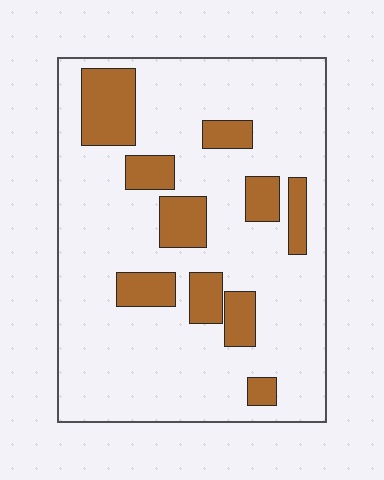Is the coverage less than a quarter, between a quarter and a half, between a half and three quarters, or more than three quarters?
Less than a quarter.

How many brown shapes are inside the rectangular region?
10.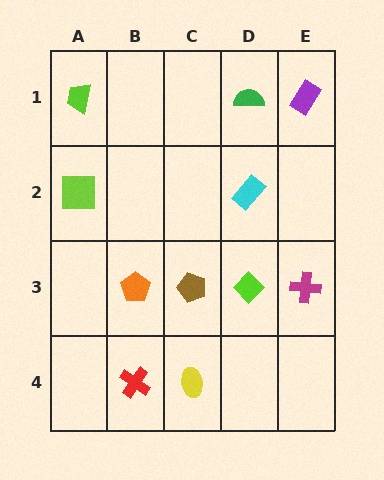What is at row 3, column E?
A magenta cross.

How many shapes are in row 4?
2 shapes.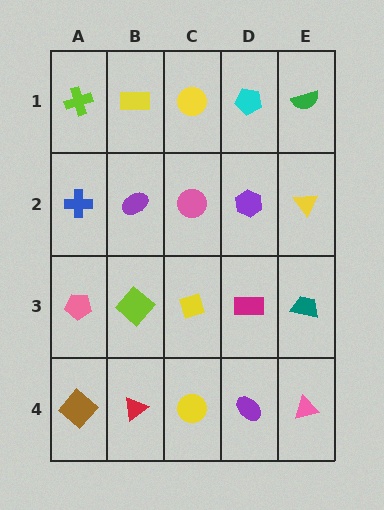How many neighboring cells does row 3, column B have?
4.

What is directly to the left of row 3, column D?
A yellow diamond.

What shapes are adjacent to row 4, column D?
A magenta rectangle (row 3, column D), a yellow circle (row 4, column C), a pink triangle (row 4, column E).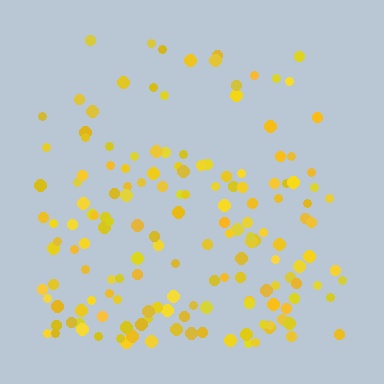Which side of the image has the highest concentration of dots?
The bottom.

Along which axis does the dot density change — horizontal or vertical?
Vertical.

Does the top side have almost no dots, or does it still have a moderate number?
Still a moderate number, just noticeably fewer than the bottom.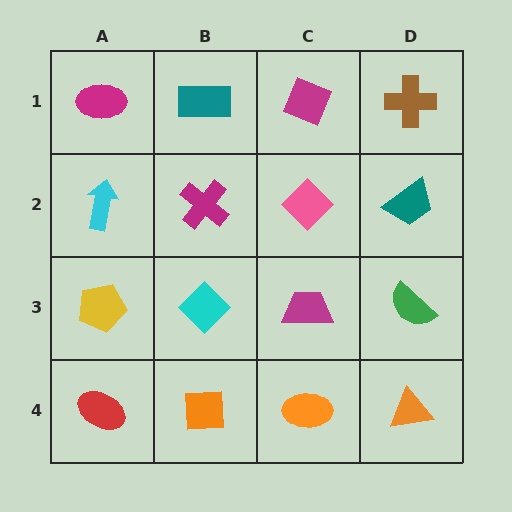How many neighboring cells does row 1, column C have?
3.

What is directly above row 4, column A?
A yellow pentagon.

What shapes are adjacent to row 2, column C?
A magenta diamond (row 1, column C), a magenta trapezoid (row 3, column C), a magenta cross (row 2, column B), a teal trapezoid (row 2, column D).